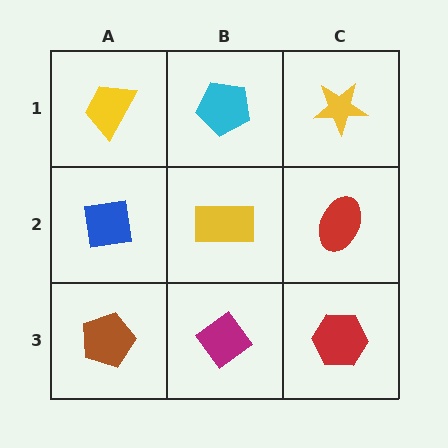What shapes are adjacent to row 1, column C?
A red ellipse (row 2, column C), a cyan pentagon (row 1, column B).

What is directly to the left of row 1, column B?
A yellow trapezoid.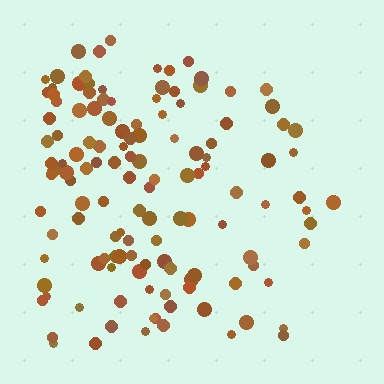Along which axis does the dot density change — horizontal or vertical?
Horizontal.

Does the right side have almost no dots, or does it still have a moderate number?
Still a moderate number, just noticeably fewer than the left.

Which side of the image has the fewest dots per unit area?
The right.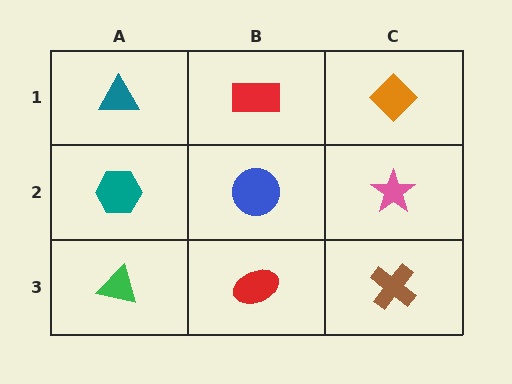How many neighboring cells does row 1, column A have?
2.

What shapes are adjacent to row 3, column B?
A blue circle (row 2, column B), a green triangle (row 3, column A), a brown cross (row 3, column C).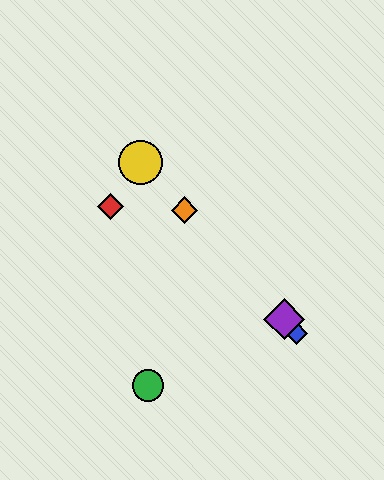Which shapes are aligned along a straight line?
The blue diamond, the yellow circle, the purple diamond, the orange diamond are aligned along a straight line.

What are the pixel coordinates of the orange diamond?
The orange diamond is at (184, 210).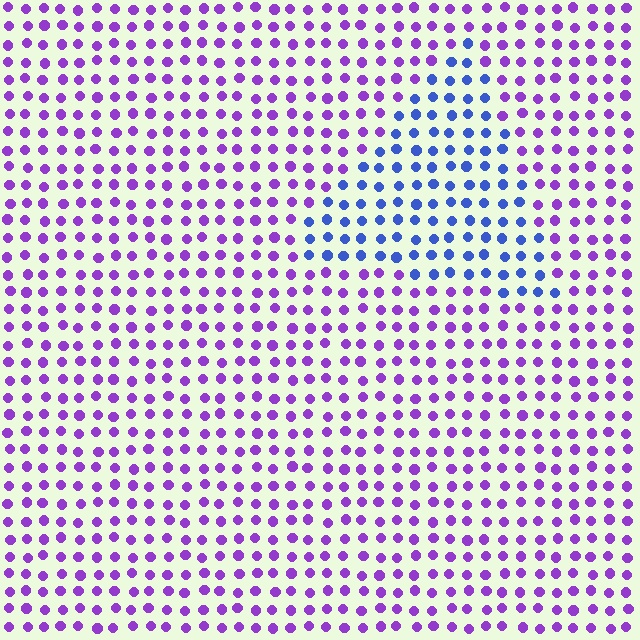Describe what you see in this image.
The image is filled with small purple elements in a uniform arrangement. A triangle-shaped region is visible where the elements are tinted to a slightly different hue, forming a subtle color boundary.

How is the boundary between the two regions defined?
The boundary is defined purely by a slight shift in hue (about 50 degrees). Spacing, size, and orientation are identical on both sides.